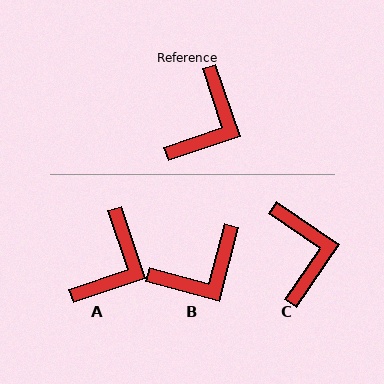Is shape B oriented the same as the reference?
No, it is off by about 34 degrees.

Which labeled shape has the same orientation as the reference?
A.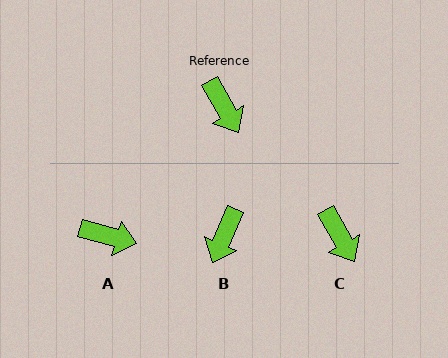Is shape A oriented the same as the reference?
No, it is off by about 45 degrees.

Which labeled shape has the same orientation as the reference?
C.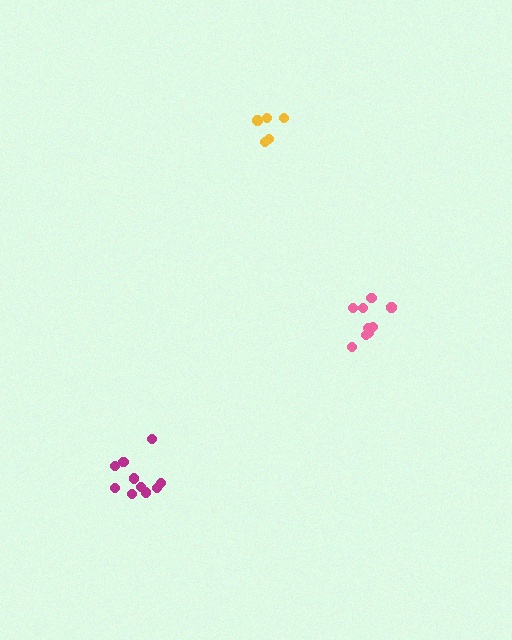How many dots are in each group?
Group 1: 9 dots, Group 2: 5 dots, Group 3: 10 dots (24 total).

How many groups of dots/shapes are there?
There are 3 groups.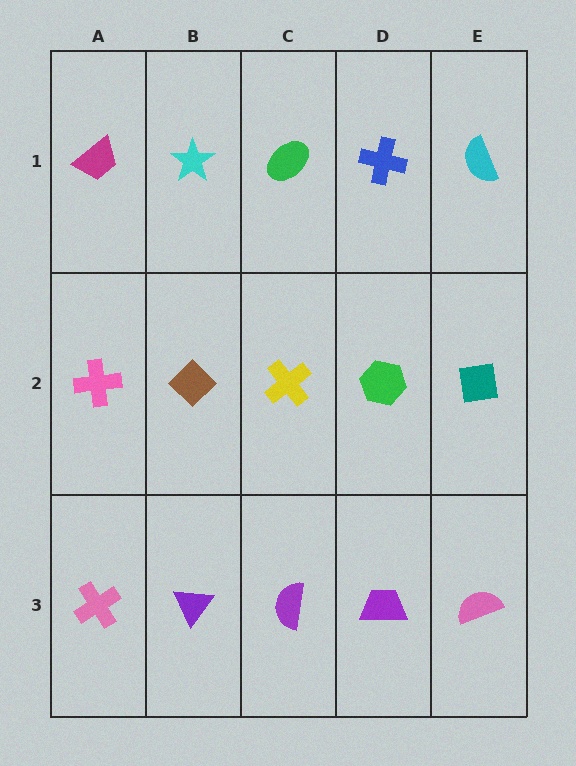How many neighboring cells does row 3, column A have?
2.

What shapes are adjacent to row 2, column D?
A blue cross (row 1, column D), a purple trapezoid (row 3, column D), a yellow cross (row 2, column C), a teal square (row 2, column E).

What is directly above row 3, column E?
A teal square.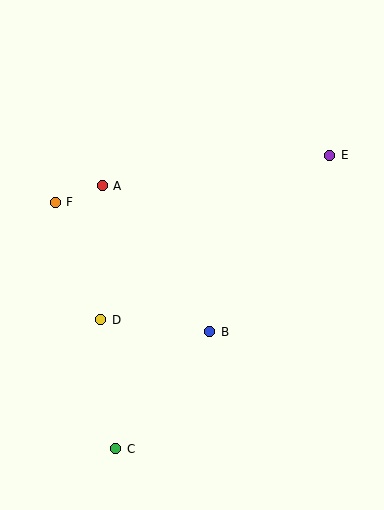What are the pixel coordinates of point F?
Point F is at (55, 202).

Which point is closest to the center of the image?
Point B at (210, 332) is closest to the center.